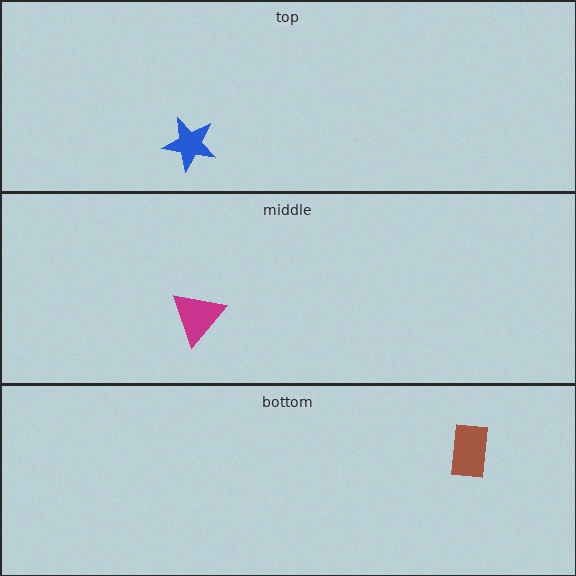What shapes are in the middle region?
The magenta triangle.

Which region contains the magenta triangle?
The middle region.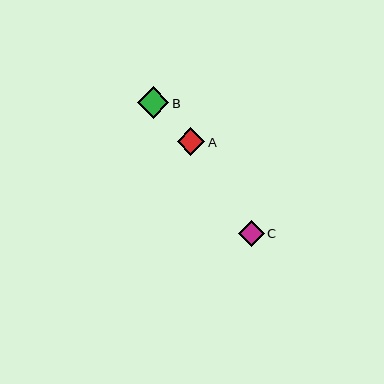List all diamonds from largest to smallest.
From largest to smallest: B, A, C.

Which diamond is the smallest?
Diamond C is the smallest with a size of approximately 26 pixels.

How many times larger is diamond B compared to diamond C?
Diamond B is approximately 1.2 times the size of diamond C.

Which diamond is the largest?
Diamond B is the largest with a size of approximately 32 pixels.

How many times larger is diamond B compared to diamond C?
Diamond B is approximately 1.2 times the size of diamond C.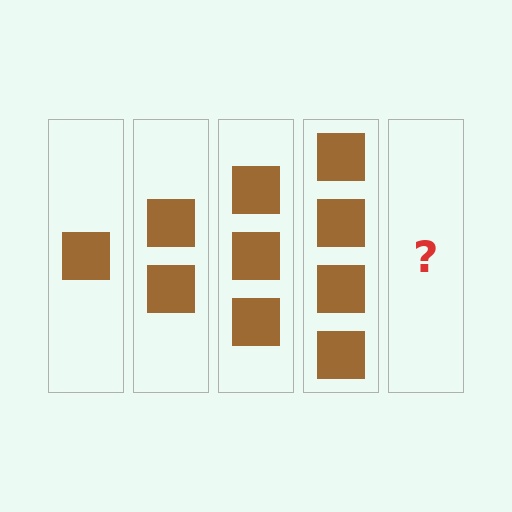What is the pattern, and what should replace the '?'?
The pattern is that each step adds one more square. The '?' should be 5 squares.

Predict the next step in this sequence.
The next step is 5 squares.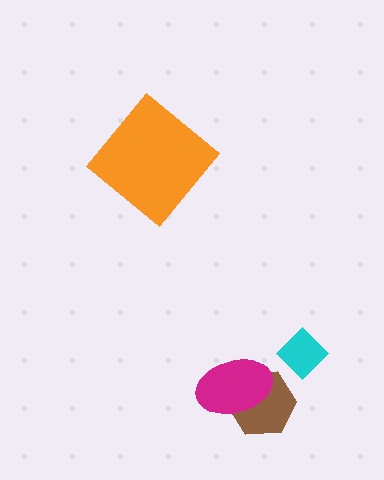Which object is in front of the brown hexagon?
The magenta ellipse is in front of the brown hexagon.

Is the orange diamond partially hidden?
No, no other shape covers it.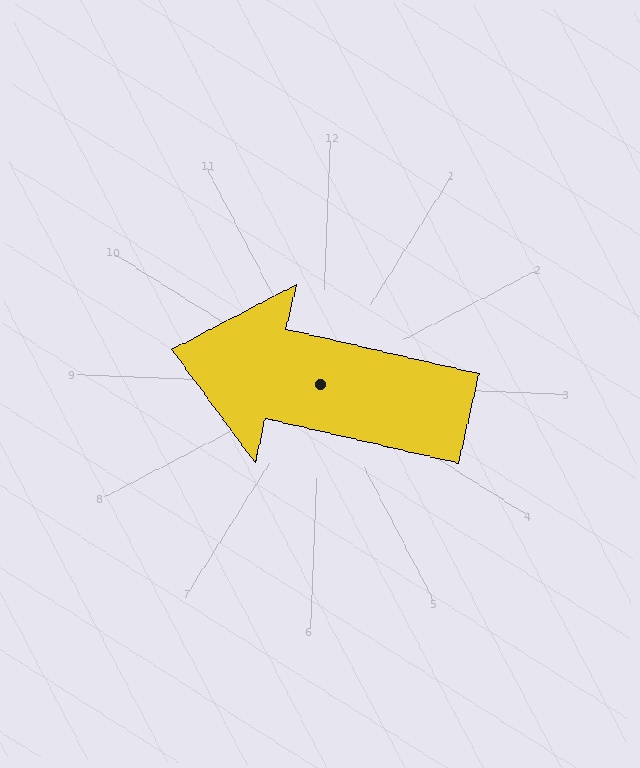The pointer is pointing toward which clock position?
Roughly 9 o'clock.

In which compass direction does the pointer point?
West.